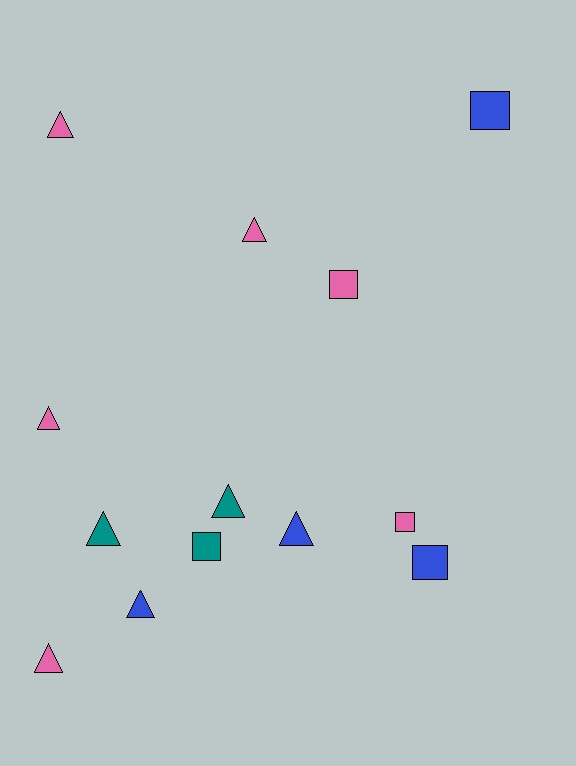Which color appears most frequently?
Pink, with 6 objects.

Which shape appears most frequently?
Triangle, with 8 objects.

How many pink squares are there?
There are 2 pink squares.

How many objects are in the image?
There are 13 objects.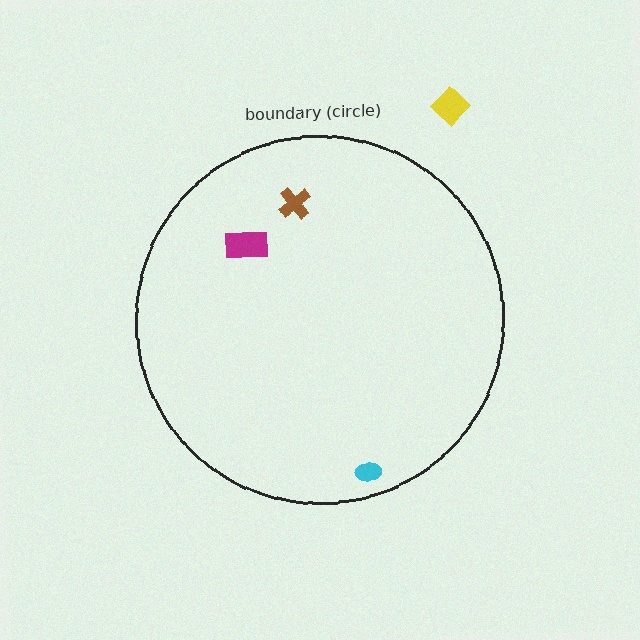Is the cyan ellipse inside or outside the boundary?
Inside.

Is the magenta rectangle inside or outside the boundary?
Inside.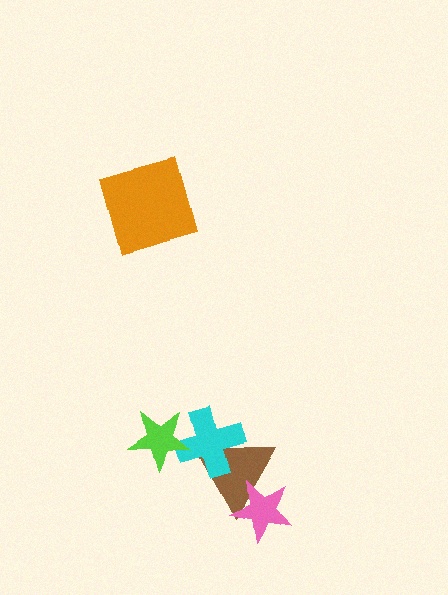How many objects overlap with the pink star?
1 object overlaps with the pink star.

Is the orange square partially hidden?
No, no other shape covers it.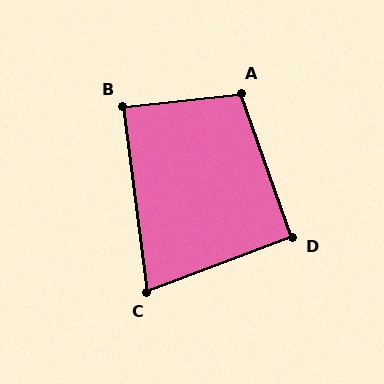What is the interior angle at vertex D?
Approximately 91 degrees (approximately right).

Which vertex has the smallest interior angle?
C, at approximately 77 degrees.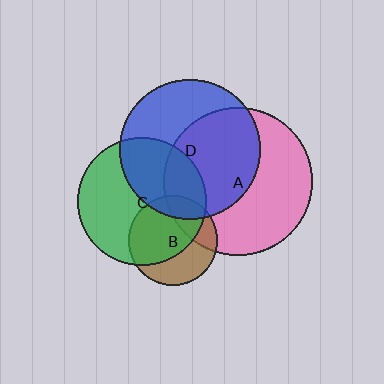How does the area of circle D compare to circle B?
Approximately 2.5 times.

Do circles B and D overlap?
Yes.